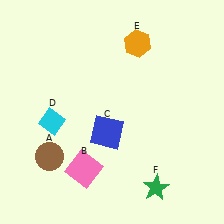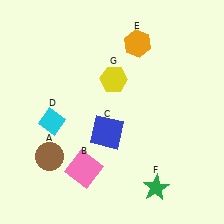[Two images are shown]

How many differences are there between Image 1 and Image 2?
There is 1 difference between the two images.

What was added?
A yellow hexagon (G) was added in Image 2.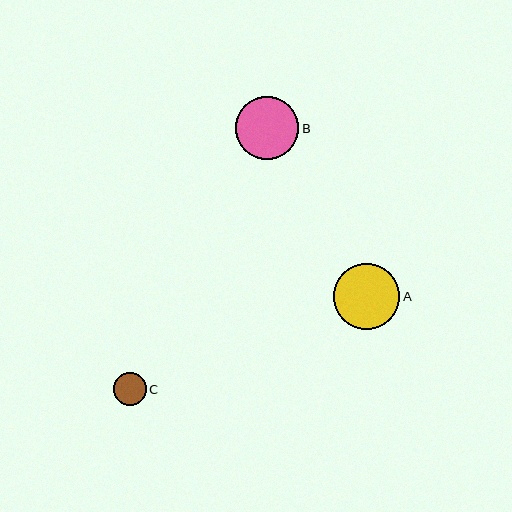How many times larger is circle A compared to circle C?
Circle A is approximately 2.0 times the size of circle C.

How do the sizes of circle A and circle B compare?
Circle A and circle B are approximately the same size.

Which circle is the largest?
Circle A is the largest with a size of approximately 66 pixels.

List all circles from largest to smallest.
From largest to smallest: A, B, C.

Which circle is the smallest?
Circle C is the smallest with a size of approximately 33 pixels.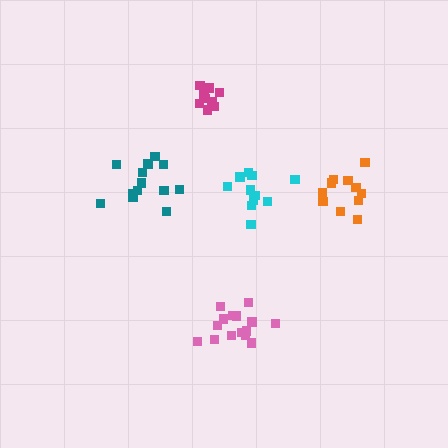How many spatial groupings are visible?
There are 5 spatial groupings.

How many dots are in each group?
Group 1: 11 dots, Group 2: 13 dots, Group 3: 15 dots, Group 4: 9 dots, Group 5: 11 dots (59 total).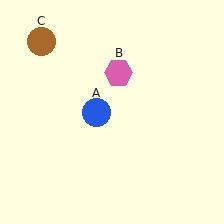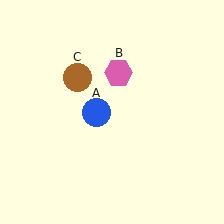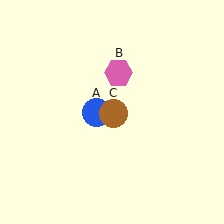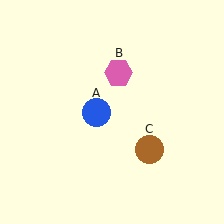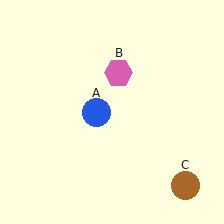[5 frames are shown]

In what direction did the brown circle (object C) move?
The brown circle (object C) moved down and to the right.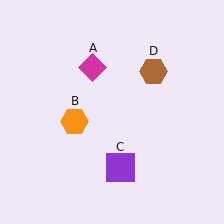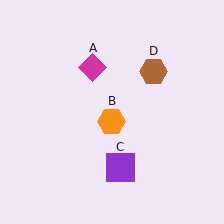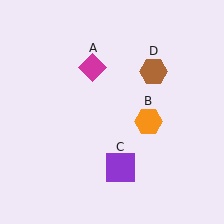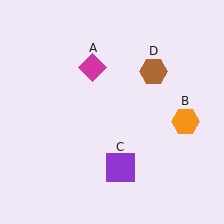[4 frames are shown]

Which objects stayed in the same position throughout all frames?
Magenta diamond (object A) and purple square (object C) and brown hexagon (object D) remained stationary.